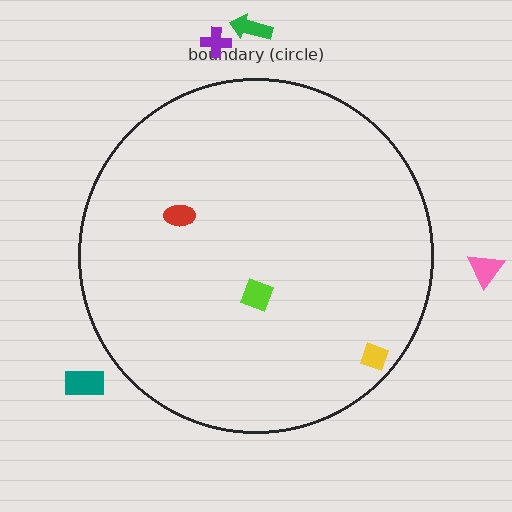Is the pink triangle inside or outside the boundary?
Outside.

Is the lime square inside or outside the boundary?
Inside.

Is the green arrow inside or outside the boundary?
Outside.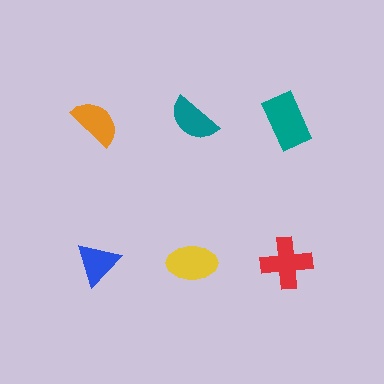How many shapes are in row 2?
3 shapes.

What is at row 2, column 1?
A blue triangle.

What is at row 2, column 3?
A red cross.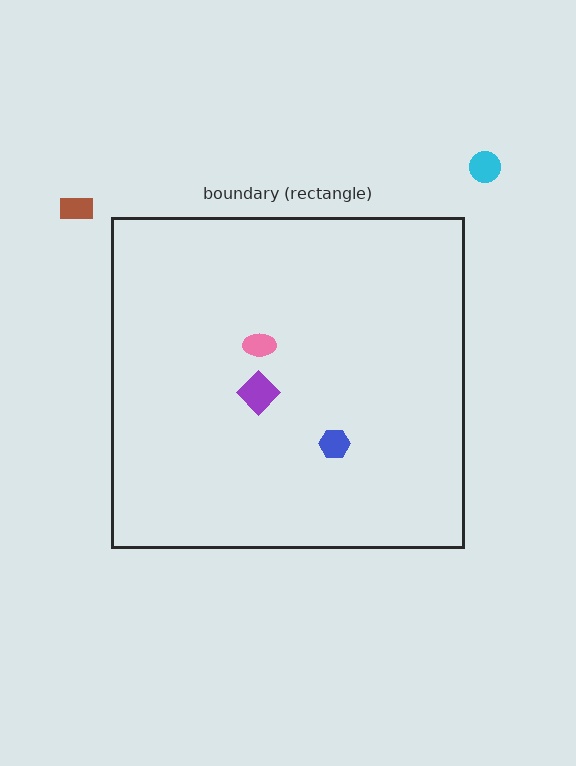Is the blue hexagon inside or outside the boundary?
Inside.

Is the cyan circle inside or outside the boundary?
Outside.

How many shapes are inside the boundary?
3 inside, 2 outside.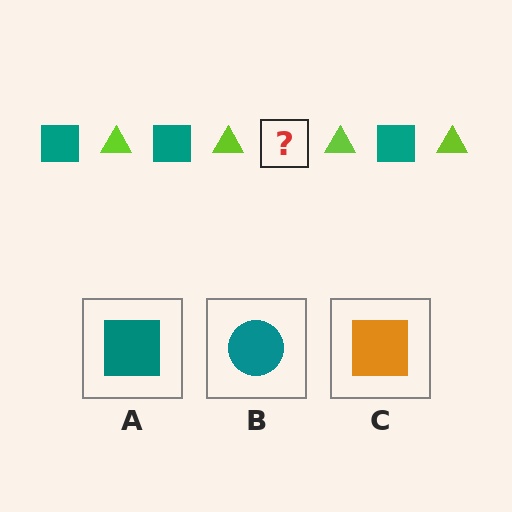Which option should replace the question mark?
Option A.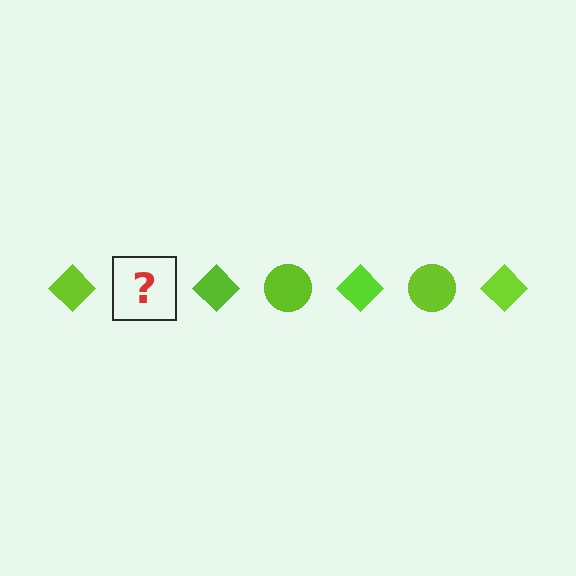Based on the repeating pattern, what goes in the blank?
The blank should be a lime circle.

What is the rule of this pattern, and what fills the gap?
The rule is that the pattern cycles through diamond, circle shapes in lime. The gap should be filled with a lime circle.